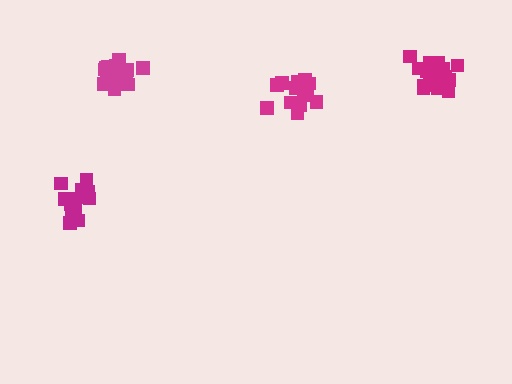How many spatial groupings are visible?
There are 4 spatial groupings.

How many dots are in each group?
Group 1: 14 dots, Group 2: 20 dots, Group 3: 16 dots, Group 4: 15 dots (65 total).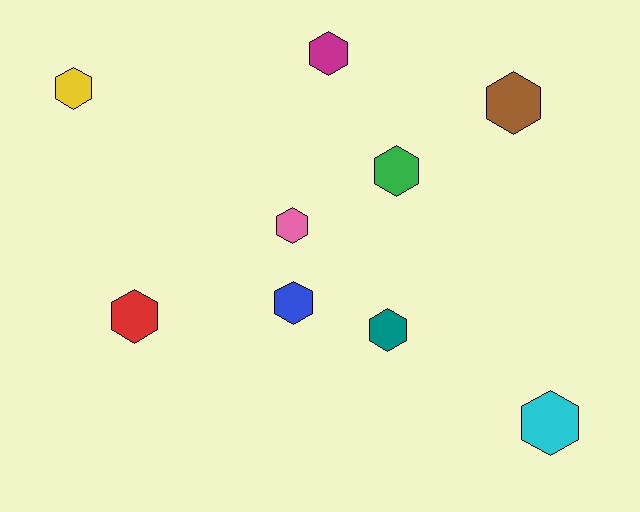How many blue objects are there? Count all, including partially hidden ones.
There is 1 blue object.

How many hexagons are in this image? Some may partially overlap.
There are 9 hexagons.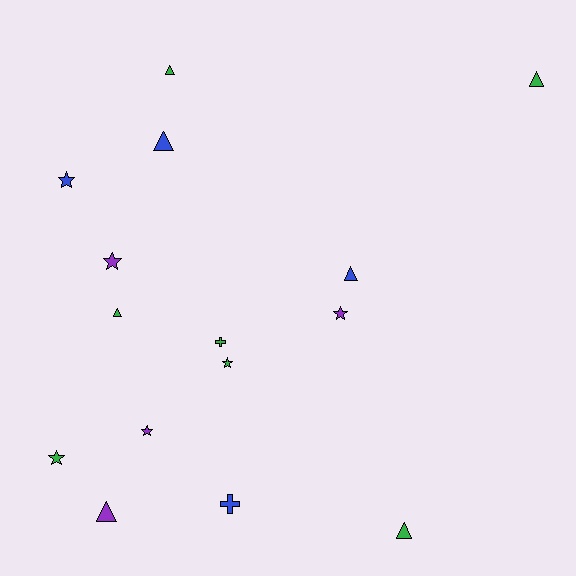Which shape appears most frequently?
Triangle, with 7 objects.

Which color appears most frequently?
Green, with 7 objects.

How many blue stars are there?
There is 1 blue star.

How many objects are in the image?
There are 15 objects.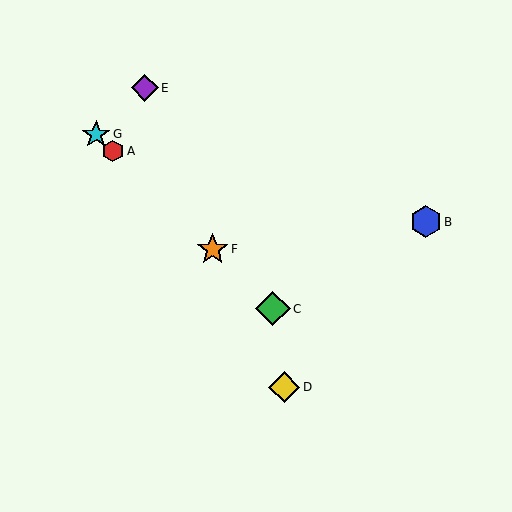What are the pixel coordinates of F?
Object F is at (213, 249).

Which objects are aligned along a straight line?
Objects A, C, F, G are aligned along a straight line.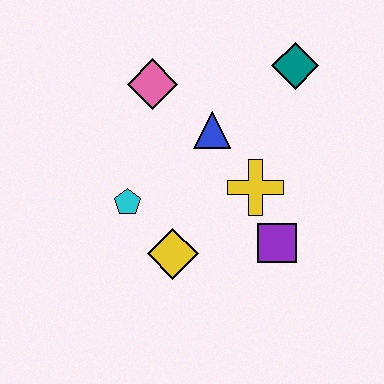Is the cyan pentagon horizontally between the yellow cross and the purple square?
No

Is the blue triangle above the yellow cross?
Yes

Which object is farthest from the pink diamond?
The purple square is farthest from the pink diamond.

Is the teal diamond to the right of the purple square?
Yes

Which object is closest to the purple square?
The yellow cross is closest to the purple square.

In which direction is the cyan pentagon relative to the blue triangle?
The cyan pentagon is to the left of the blue triangle.